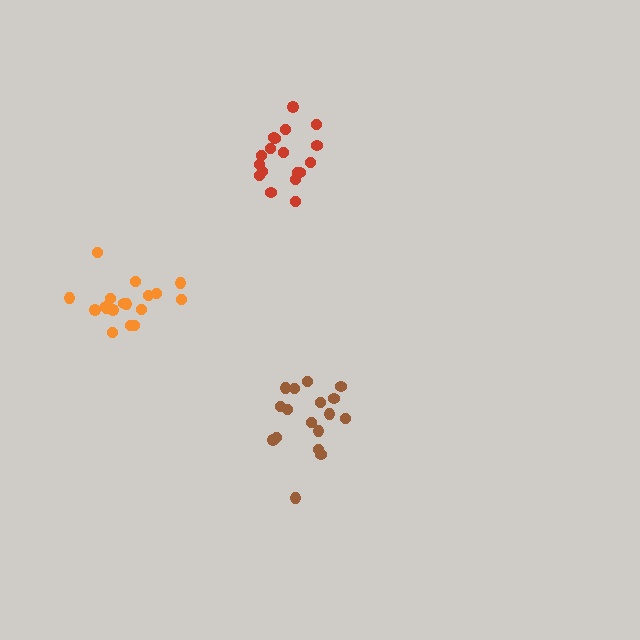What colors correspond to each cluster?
The clusters are colored: red, orange, brown.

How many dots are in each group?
Group 1: 18 dots, Group 2: 18 dots, Group 3: 17 dots (53 total).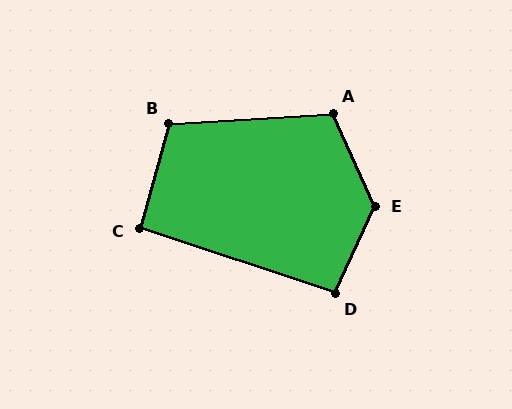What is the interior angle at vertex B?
Approximately 109 degrees (obtuse).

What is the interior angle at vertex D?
Approximately 96 degrees (obtuse).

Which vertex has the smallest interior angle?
C, at approximately 93 degrees.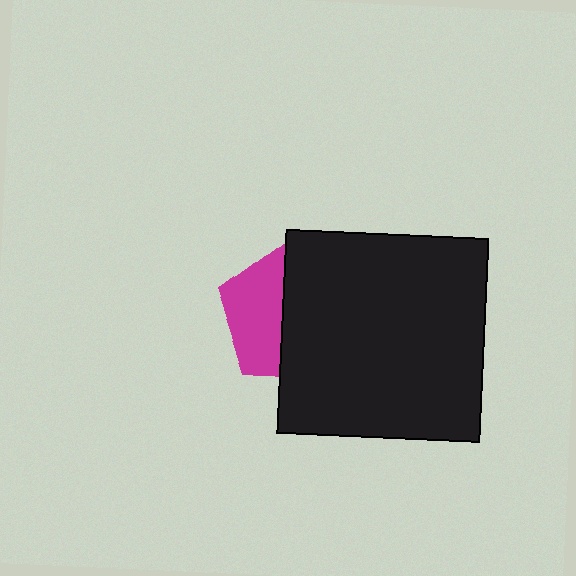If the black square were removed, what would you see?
You would see the complete magenta pentagon.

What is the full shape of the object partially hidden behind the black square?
The partially hidden object is a magenta pentagon.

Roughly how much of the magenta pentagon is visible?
A small part of it is visible (roughly 42%).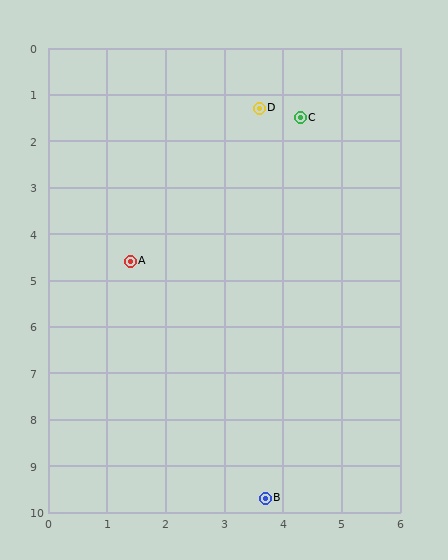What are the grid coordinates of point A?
Point A is at approximately (1.4, 4.6).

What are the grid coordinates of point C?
Point C is at approximately (4.3, 1.5).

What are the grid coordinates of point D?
Point D is at approximately (3.6, 1.3).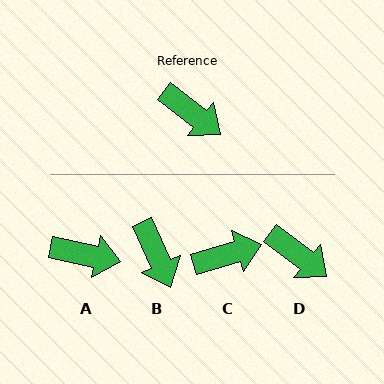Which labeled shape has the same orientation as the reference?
D.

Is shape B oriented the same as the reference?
No, it is off by about 29 degrees.